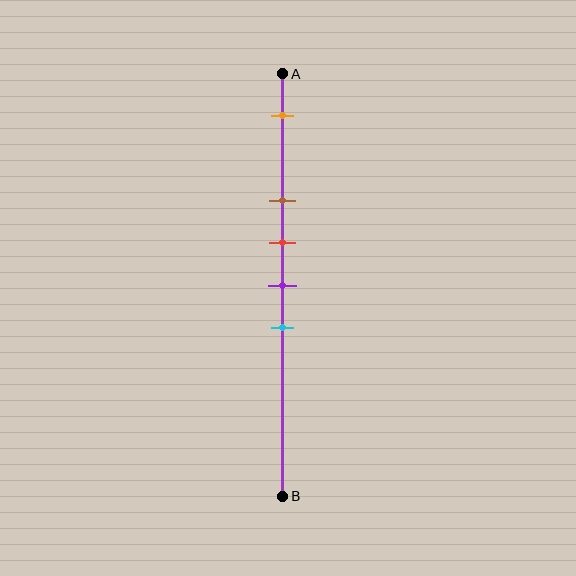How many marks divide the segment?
There are 5 marks dividing the segment.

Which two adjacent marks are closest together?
The red and purple marks are the closest adjacent pair.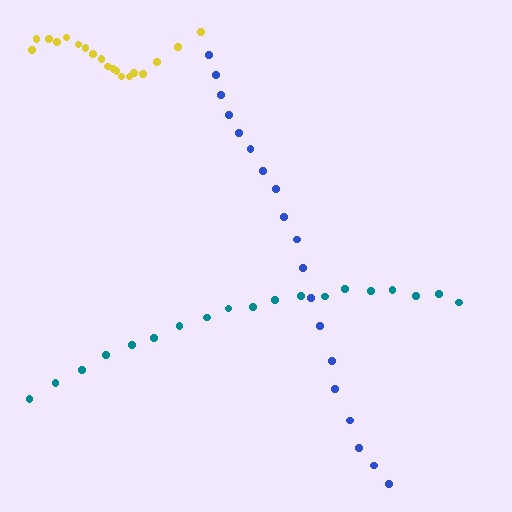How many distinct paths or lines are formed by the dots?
There are 3 distinct paths.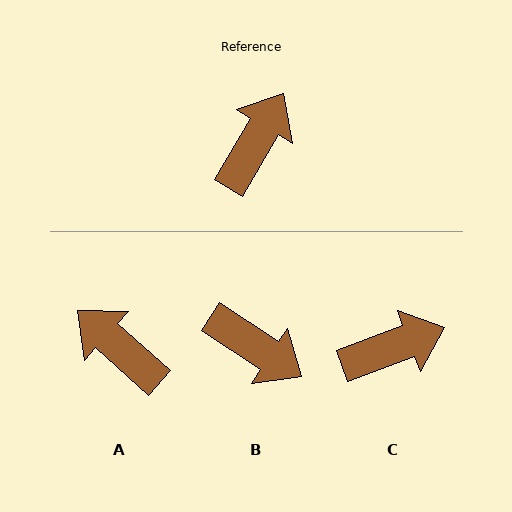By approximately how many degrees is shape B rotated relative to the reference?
Approximately 93 degrees clockwise.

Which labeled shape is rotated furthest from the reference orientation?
B, about 93 degrees away.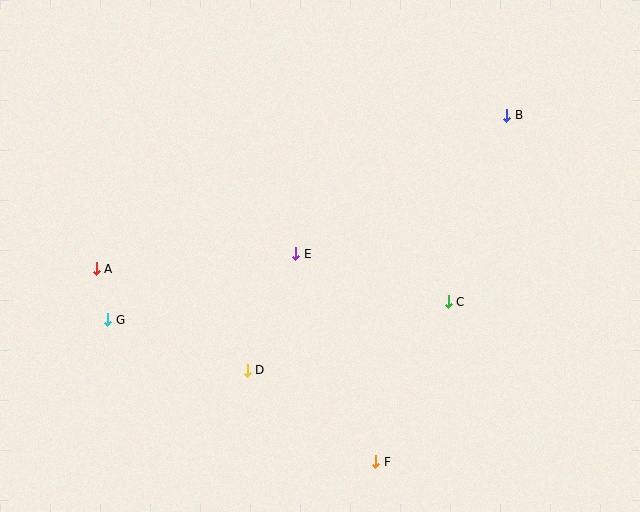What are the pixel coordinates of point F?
Point F is at (376, 462).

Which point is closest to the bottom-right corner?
Point F is closest to the bottom-right corner.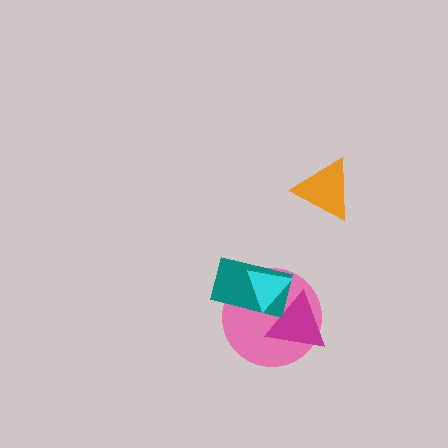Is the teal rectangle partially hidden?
Yes, it is partially covered by another shape.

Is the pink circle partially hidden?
Yes, it is partially covered by another shape.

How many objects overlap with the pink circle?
3 objects overlap with the pink circle.